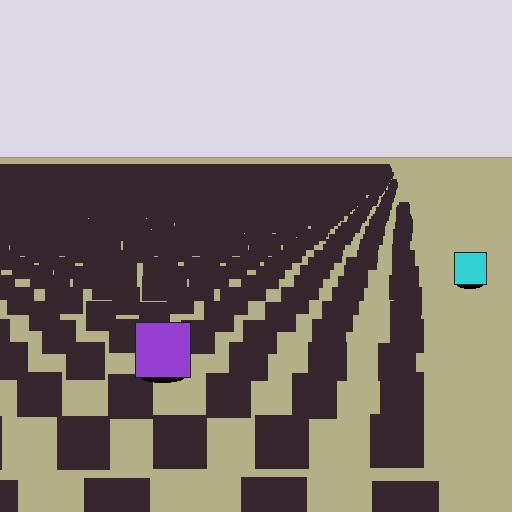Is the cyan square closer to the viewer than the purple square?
No. The purple square is closer — you can tell from the texture gradient: the ground texture is coarser near it.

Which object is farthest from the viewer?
The cyan square is farthest from the viewer. It appears smaller and the ground texture around it is denser.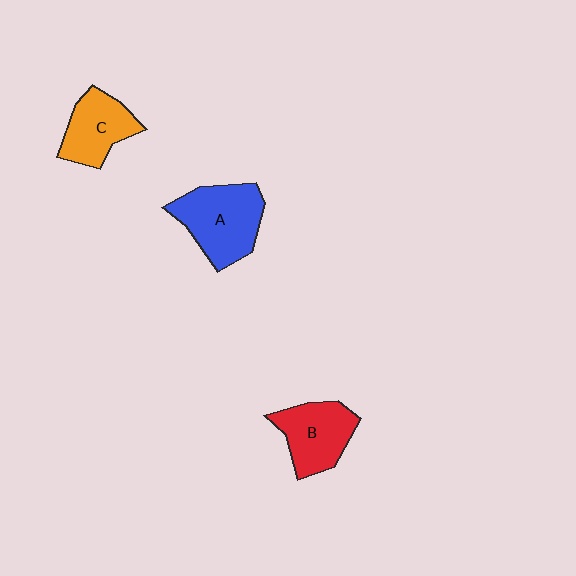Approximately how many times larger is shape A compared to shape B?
Approximately 1.2 times.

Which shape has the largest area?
Shape A (blue).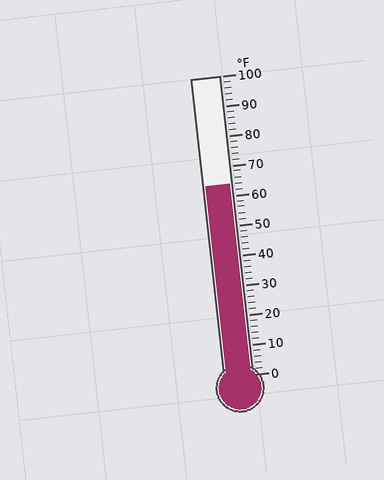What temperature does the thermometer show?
The thermometer shows approximately 64°F.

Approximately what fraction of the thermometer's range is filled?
The thermometer is filled to approximately 65% of its range.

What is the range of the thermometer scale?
The thermometer scale ranges from 0°F to 100°F.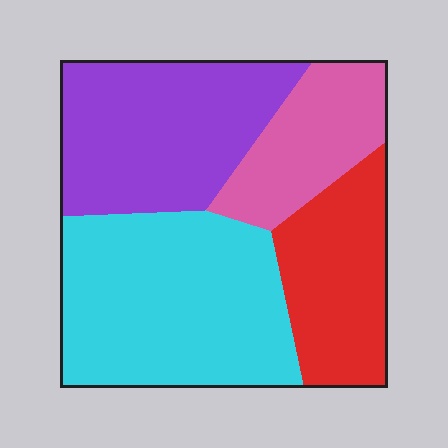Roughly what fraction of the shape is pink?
Pink takes up about one sixth (1/6) of the shape.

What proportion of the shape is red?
Red takes up about one fifth (1/5) of the shape.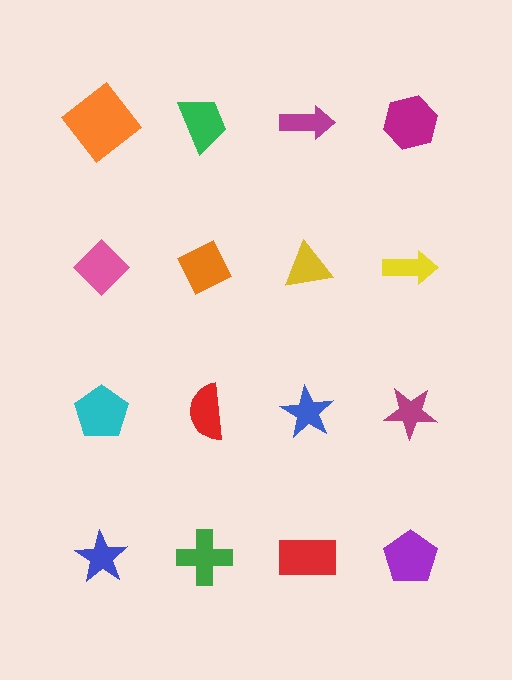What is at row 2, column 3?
A yellow triangle.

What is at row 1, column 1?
An orange diamond.